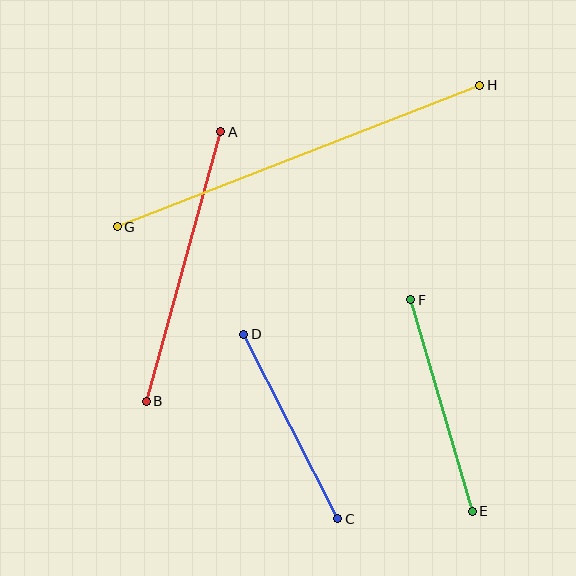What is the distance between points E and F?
The distance is approximately 220 pixels.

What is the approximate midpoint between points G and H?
The midpoint is at approximately (298, 156) pixels.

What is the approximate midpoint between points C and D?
The midpoint is at approximately (291, 426) pixels.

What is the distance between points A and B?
The distance is approximately 280 pixels.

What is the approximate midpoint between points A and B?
The midpoint is at approximately (184, 267) pixels.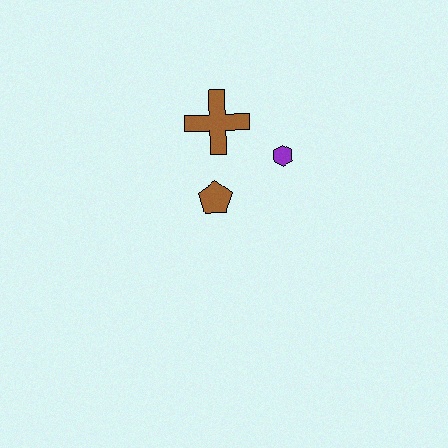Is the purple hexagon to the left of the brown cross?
No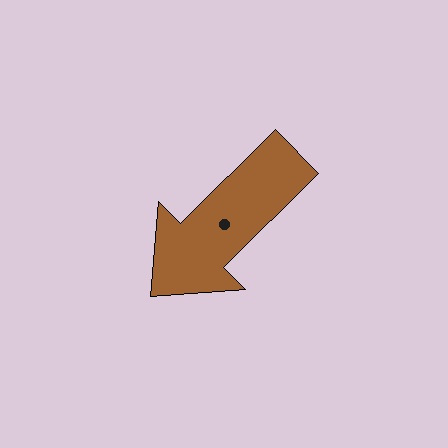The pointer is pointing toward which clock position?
Roughly 8 o'clock.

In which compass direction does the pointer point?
Southwest.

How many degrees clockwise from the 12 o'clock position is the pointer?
Approximately 225 degrees.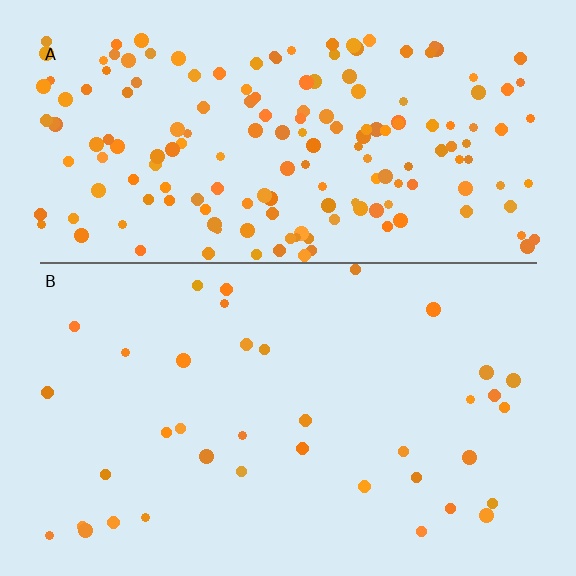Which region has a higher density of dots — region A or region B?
A (the top).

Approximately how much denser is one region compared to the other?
Approximately 4.7× — region A over region B.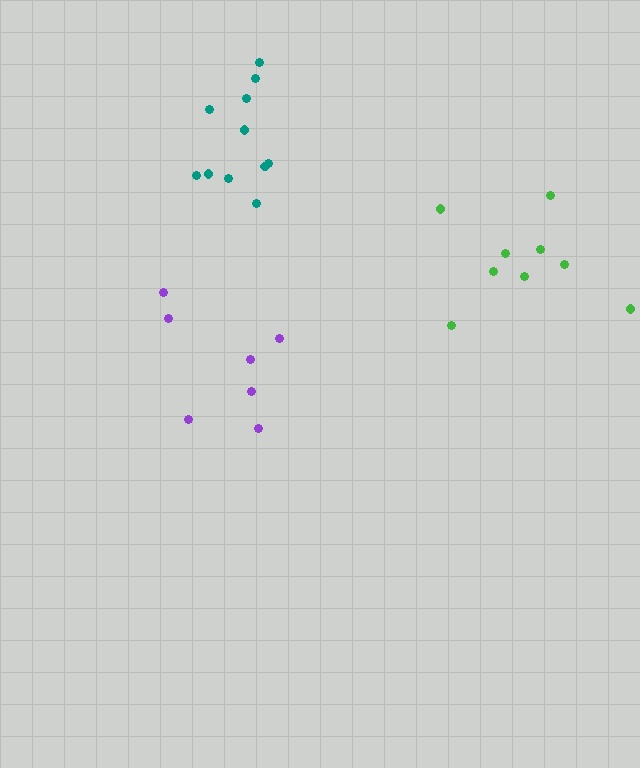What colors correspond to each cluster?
The clusters are colored: purple, teal, green.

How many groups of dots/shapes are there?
There are 3 groups.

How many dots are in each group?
Group 1: 7 dots, Group 2: 11 dots, Group 3: 9 dots (27 total).